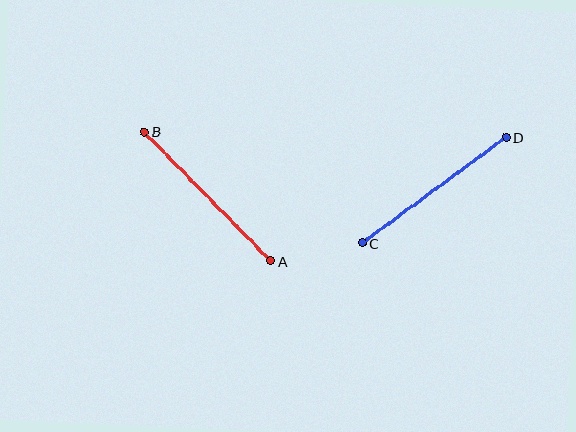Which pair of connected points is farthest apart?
Points A and B are farthest apart.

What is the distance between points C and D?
The distance is approximately 179 pixels.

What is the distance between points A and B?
The distance is approximately 181 pixels.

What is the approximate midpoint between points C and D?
The midpoint is at approximately (434, 190) pixels.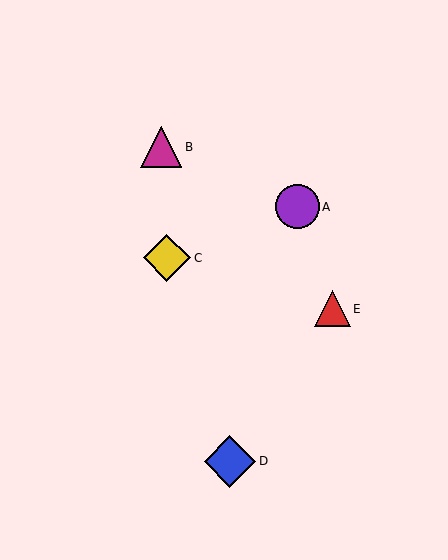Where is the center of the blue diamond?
The center of the blue diamond is at (230, 461).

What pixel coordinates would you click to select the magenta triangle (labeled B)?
Click at (161, 147) to select the magenta triangle B.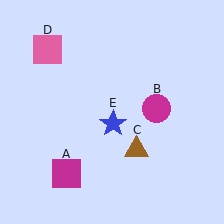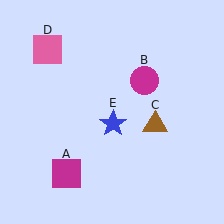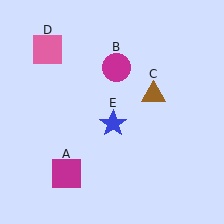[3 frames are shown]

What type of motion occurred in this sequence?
The magenta circle (object B), brown triangle (object C) rotated counterclockwise around the center of the scene.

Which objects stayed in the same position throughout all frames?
Magenta square (object A) and pink square (object D) and blue star (object E) remained stationary.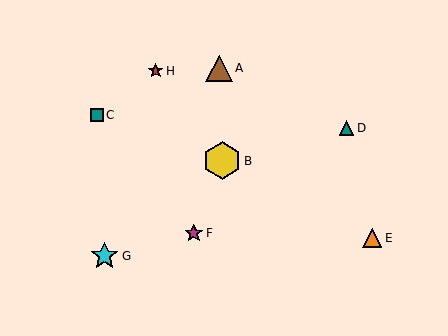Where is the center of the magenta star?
The center of the magenta star is at (194, 233).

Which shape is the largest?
The yellow hexagon (labeled B) is the largest.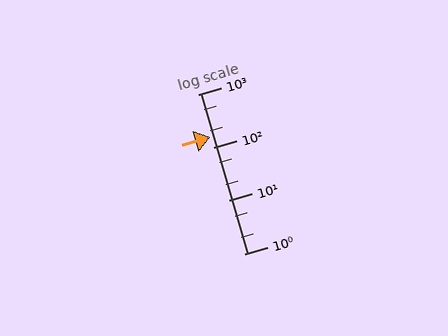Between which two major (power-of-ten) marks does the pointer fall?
The pointer is between 100 and 1000.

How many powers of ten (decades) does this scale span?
The scale spans 3 decades, from 1 to 1000.